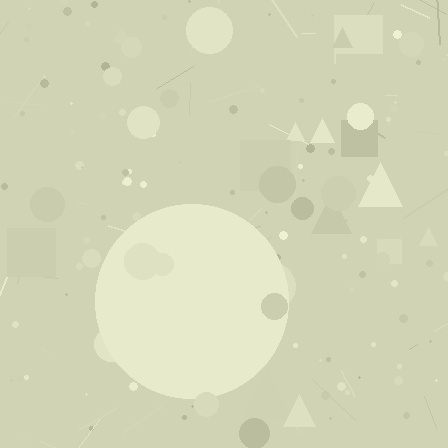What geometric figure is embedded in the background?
A circle is embedded in the background.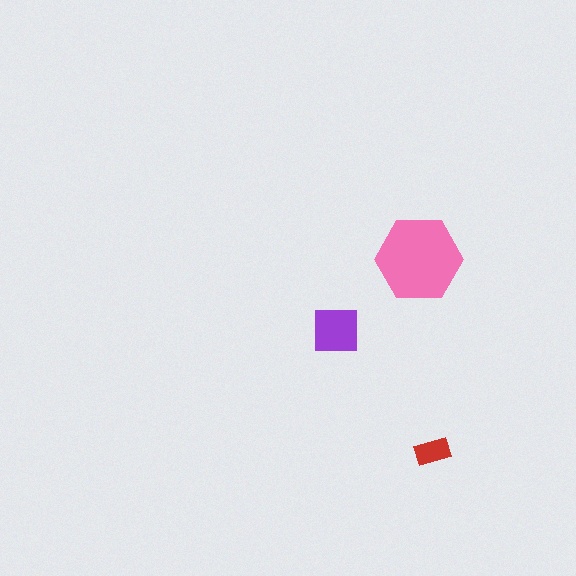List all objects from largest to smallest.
The pink hexagon, the purple square, the red rectangle.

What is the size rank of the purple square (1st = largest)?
2nd.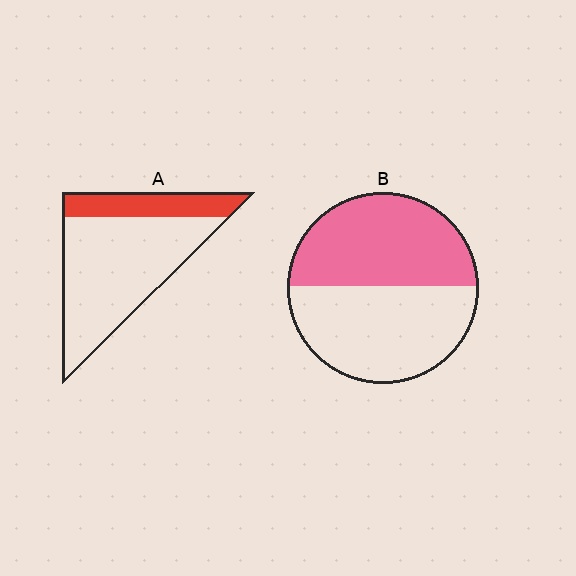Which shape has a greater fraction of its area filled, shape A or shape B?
Shape B.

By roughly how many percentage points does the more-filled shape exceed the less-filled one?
By roughly 25 percentage points (B over A).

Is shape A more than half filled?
No.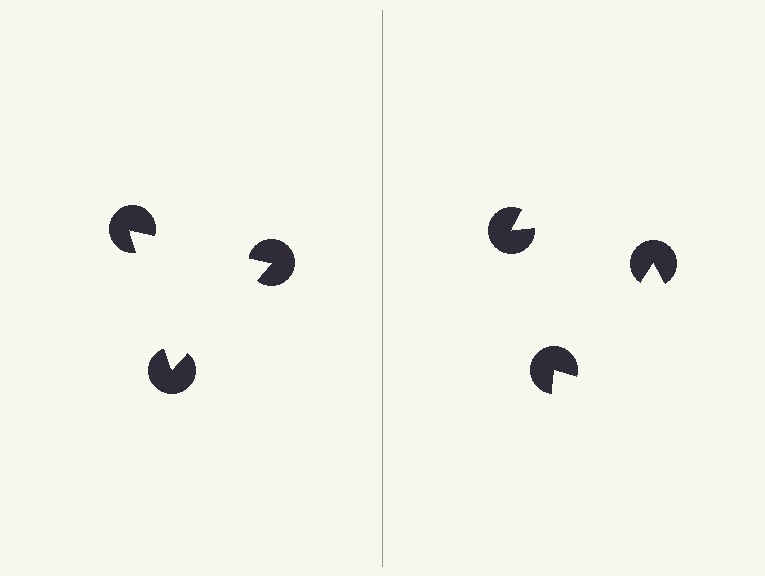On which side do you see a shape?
An illusory triangle appears on the left side. On the right side the wedge cuts are rotated, so no coherent shape forms.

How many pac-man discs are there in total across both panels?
6 — 3 on each side.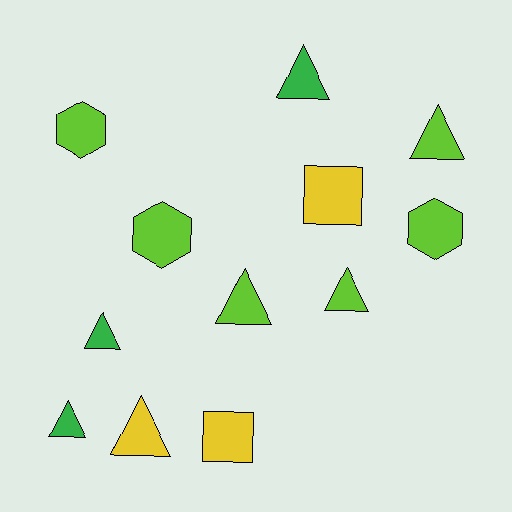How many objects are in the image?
There are 12 objects.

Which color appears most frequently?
Lime, with 6 objects.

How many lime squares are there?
There are no lime squares.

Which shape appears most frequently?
Triangle, with 7 objects.